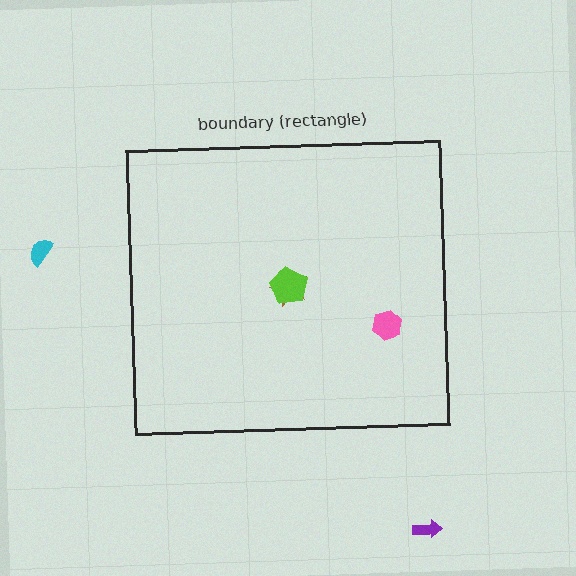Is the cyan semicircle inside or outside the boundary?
Outside.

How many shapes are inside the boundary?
3 inside, 2 outside.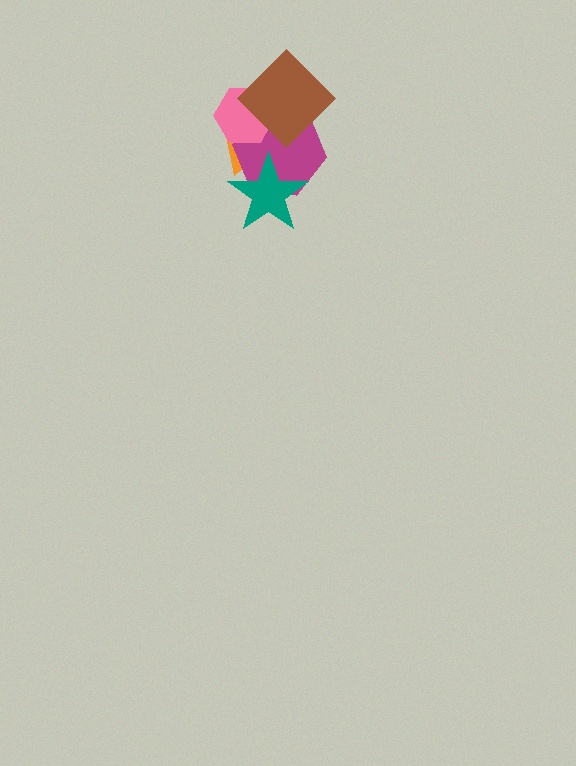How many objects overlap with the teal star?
2 objects overlap with the teal star.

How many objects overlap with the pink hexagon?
3 objects overlap with the pink hexagon.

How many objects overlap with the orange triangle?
4 objects overlap with the orange triangle.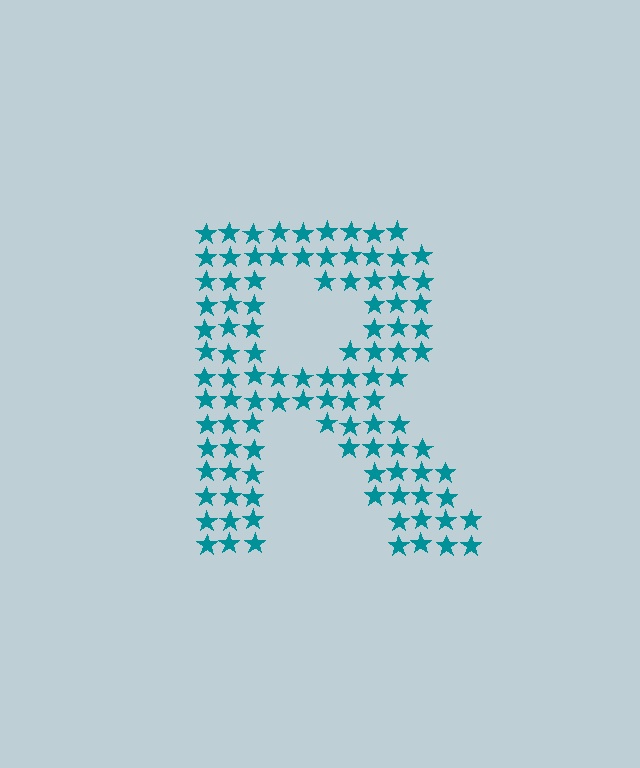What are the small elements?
The small elements are stars.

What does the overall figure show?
The overall figure shows the letter R.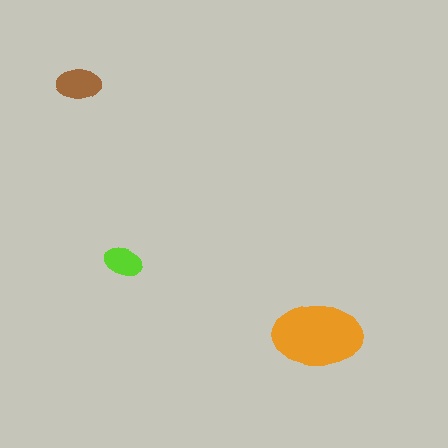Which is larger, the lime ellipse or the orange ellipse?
The orange one.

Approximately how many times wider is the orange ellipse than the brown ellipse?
About 2 times wider.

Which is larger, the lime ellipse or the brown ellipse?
The brown one.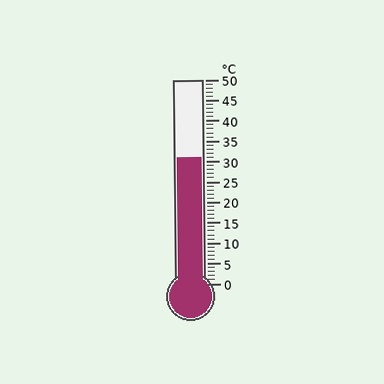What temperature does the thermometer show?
The thermometer shows approximately 31°C.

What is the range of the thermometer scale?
The thermometer scale ranges from 0°C to 50°C.